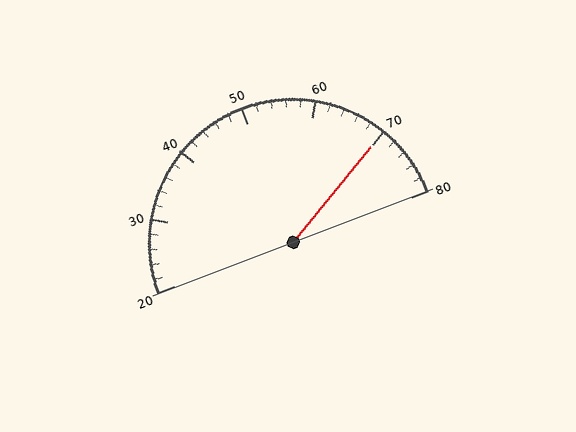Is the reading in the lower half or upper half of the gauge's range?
The reading is in the upper half of the range (20 to 80).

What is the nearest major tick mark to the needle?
The nearest major tick mark is 70.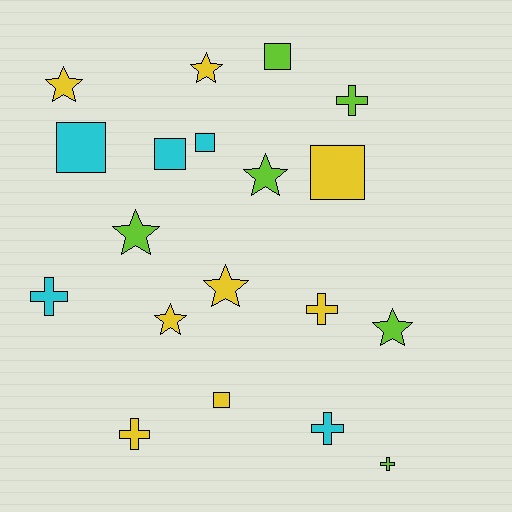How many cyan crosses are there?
There are 2 cyan crosses.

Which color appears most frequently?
Yellow, with 8 objects.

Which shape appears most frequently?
Star, with 7 objects.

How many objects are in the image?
There are 19 objects.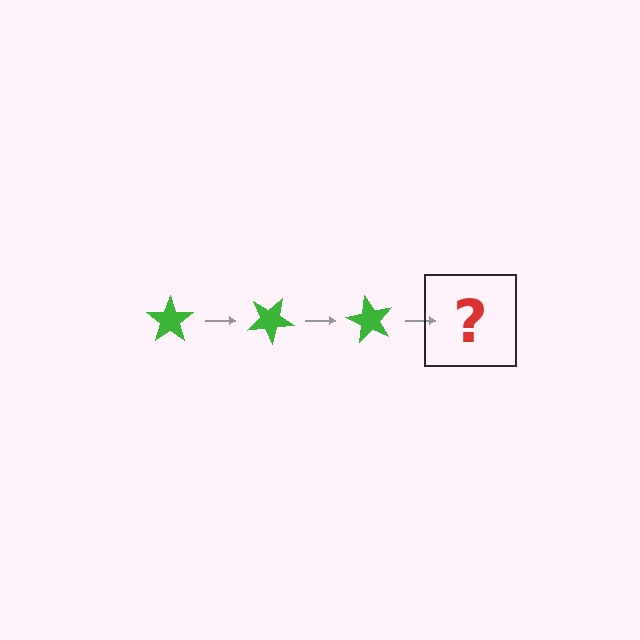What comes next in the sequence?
The next element should be a green star rotated 90 degrees.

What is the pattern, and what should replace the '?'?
The pattern is that the star rotates 30 degrees each step. The '?' should be a green star rotated 90 degrees.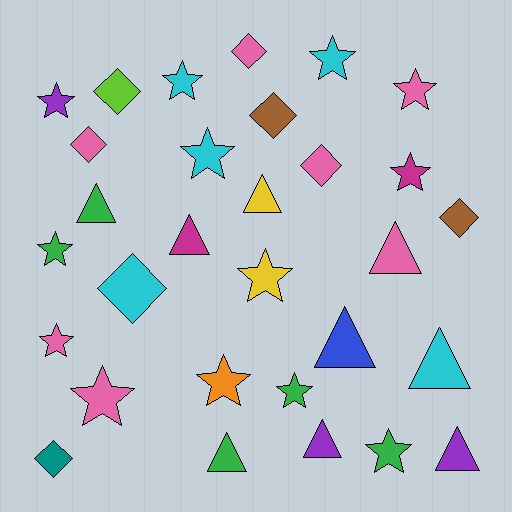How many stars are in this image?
There are 13 stars.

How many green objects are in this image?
There are 5 green objects.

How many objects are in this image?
There are 30 objects.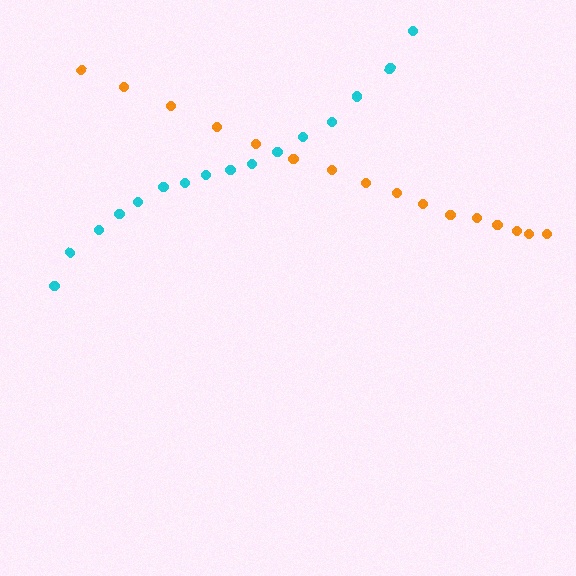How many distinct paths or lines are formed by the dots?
There are 2 distinct paths.